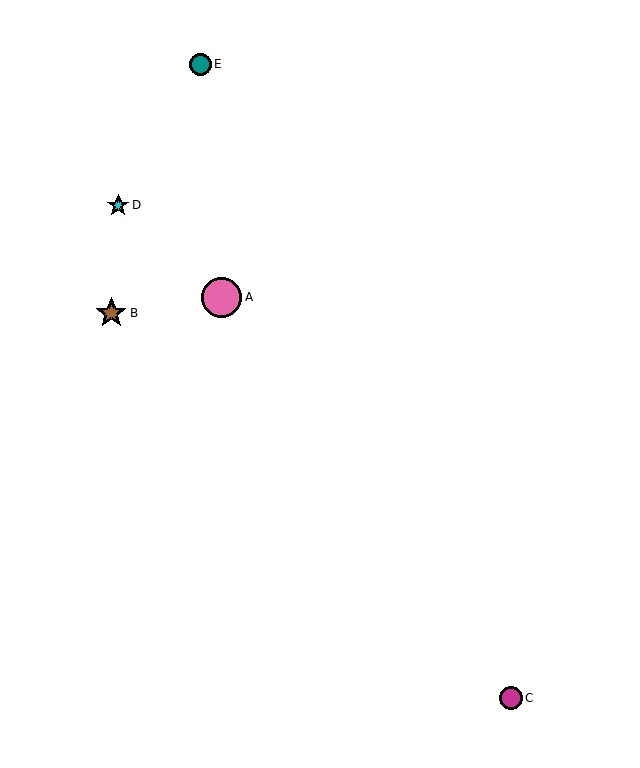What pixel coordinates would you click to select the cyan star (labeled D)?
Click at (118, 205) to select the cyan star D.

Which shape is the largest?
The pink circle (labeled A) is the largest.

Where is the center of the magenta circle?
The center of the magenta circle is at (511, 698).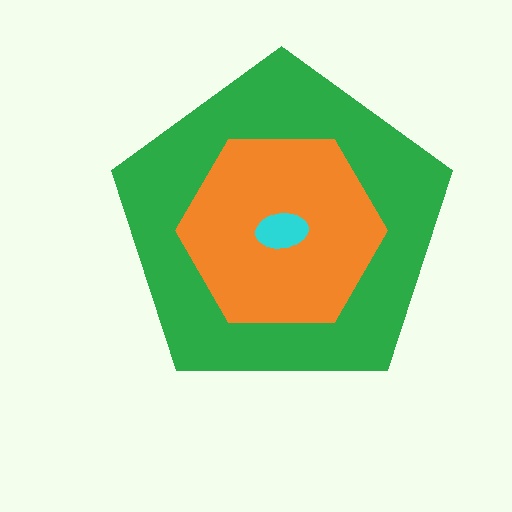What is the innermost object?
The cyan ellipse.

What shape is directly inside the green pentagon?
The orange hexagon.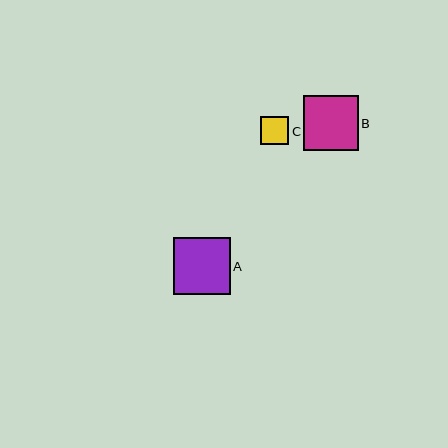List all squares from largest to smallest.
From largest to smallest: A, B, C.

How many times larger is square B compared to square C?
Square B is approximately 1.9 times the size of square C.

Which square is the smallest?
Square C is the smallest with a size of approximately 29 pixels.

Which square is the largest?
Square A is the largest with a size of approximately 57 pixels.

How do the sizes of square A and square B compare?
Square A and square B are approximately the same size.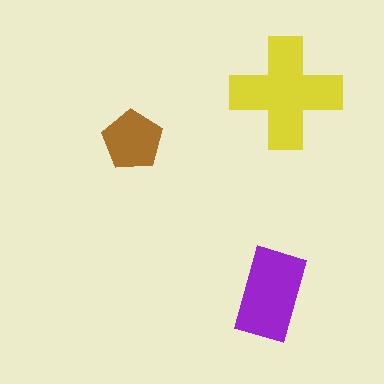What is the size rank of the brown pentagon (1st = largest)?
3rd.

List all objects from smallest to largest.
The brown pentagon, the purple rectangle, the yellow cross.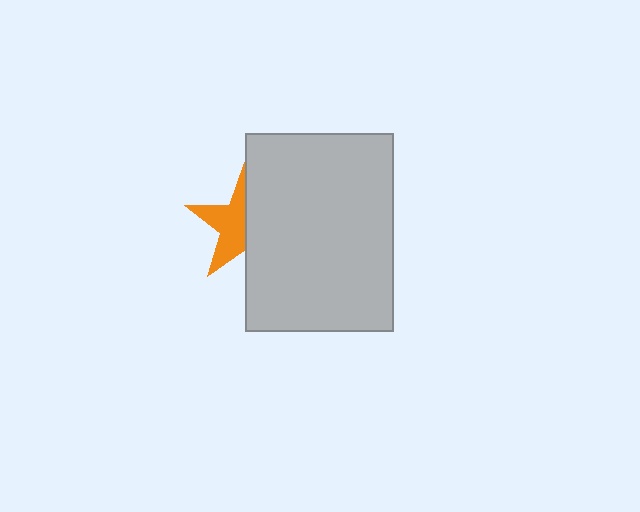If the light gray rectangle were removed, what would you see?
You would see the complete orange star.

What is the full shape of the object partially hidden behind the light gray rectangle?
The partially hidden object is an orange star.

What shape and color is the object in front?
The object in front is a light gray rectangle.